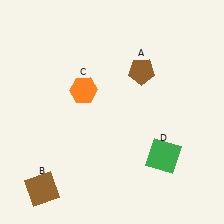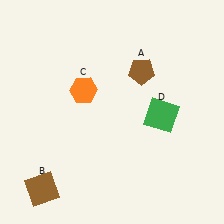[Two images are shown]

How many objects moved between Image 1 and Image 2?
1 object moved between the two images.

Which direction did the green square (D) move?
The green square (D) moved up.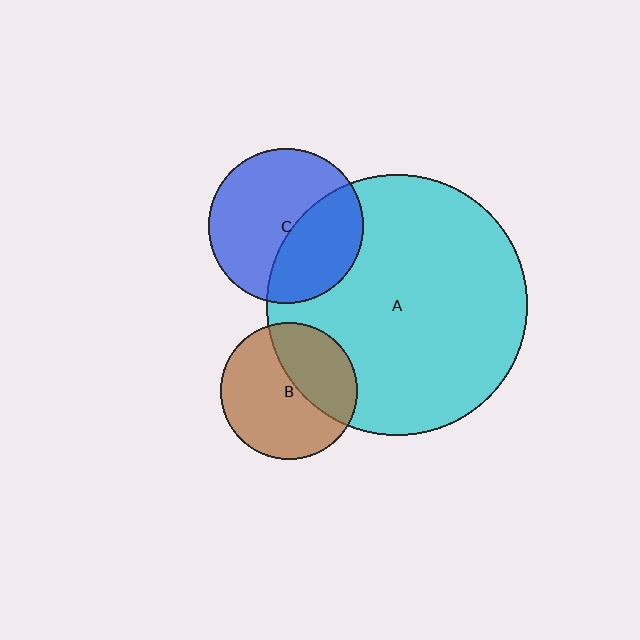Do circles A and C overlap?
Yes.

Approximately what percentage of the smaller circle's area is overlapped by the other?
Approximately 40%.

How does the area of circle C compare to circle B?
Approximately 1.3 times.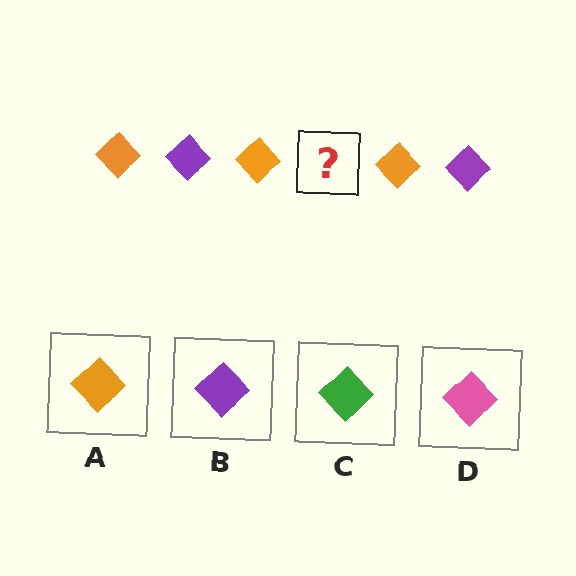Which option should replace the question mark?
Option B.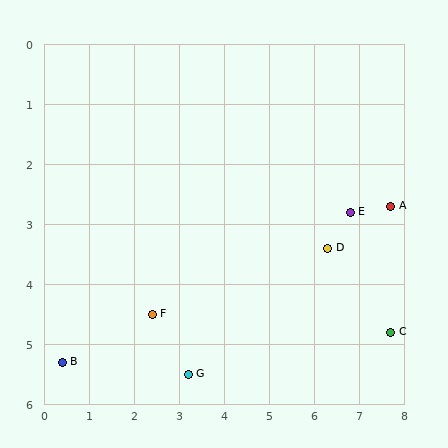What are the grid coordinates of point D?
Point D is at approximately (6.3, 3.4).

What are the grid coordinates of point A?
Point A is at approximately (7.7, 2.7).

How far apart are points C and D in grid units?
Points C and D are about 2.0 grid units apart.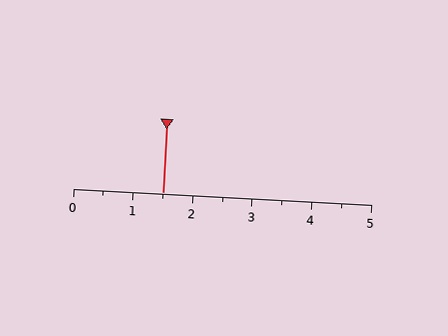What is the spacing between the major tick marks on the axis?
The major ticks are spaced 1 apart.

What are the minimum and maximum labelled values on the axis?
The axis runs from 0 to 5.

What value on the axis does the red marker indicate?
The marker indicates approximately 1.5.